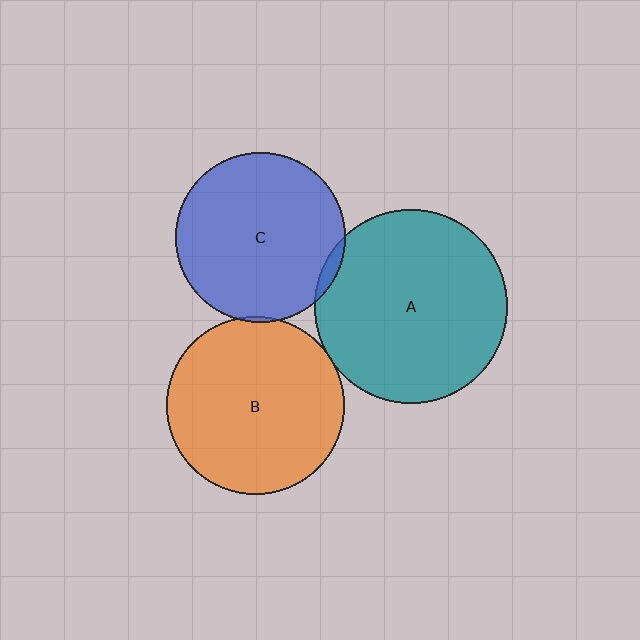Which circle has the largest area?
Circle A (teal).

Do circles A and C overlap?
Yes.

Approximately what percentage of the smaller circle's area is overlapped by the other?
Approximately 5%.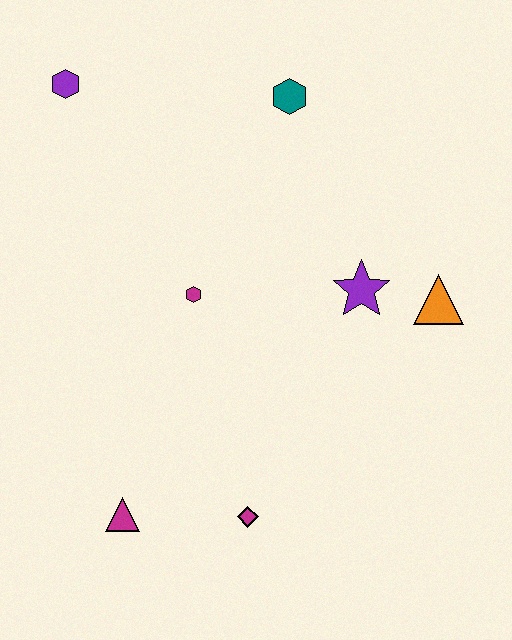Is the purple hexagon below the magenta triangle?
No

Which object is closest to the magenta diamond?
The magenta triangle is closest to the magenta diamond.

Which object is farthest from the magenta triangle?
The teal hexagon is farthest from the magenta triangle.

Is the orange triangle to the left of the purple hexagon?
No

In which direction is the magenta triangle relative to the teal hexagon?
The magenta triangle is below the teal hexagon.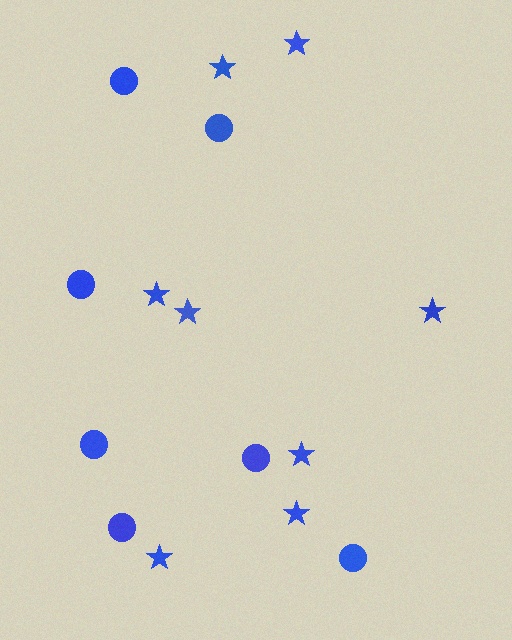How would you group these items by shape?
There are 2 groups: one group of stars (8) and one group of circles (7).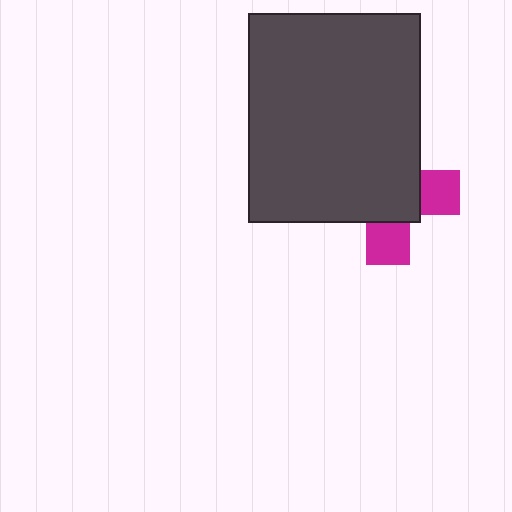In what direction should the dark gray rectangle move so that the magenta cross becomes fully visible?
The dark gray rectangle should move toward the upper-left. That is the shortest direction to clear the overlap and leave the magenta cross fully visible.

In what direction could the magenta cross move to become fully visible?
The magenta cross could move toward the lower-right. That would shift it out from behind the dark gray rectangle entirely.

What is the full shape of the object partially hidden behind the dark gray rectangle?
The partially hidden object is a magenta cross.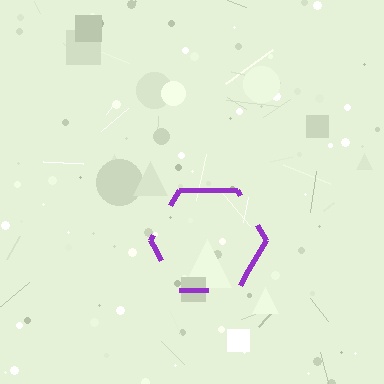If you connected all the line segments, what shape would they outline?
They would outline a hexagon.